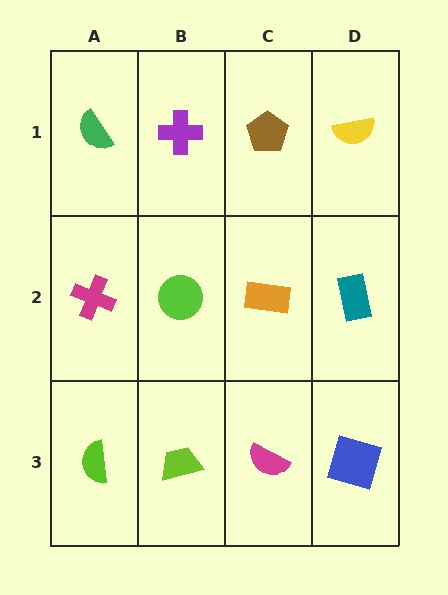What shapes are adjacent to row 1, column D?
A teal rectangle (row 2, column D), a brown pentagon (row 1, column C).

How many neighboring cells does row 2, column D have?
3.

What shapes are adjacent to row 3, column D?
A teal rectangle (row 2, column D), a magenta semicircle (row 3, column C).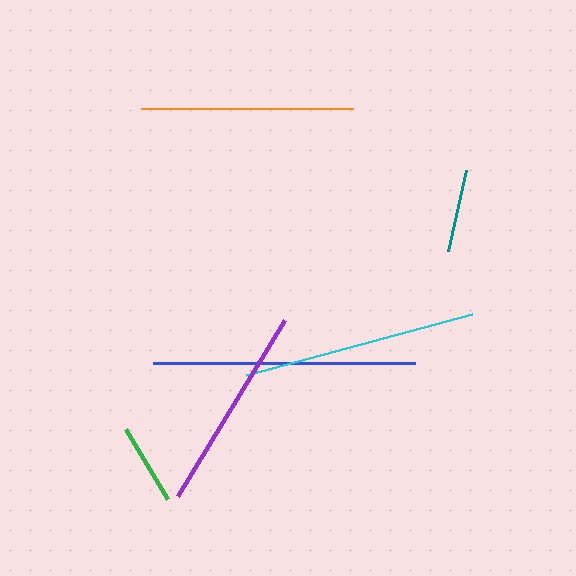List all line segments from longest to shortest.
From longest to shortest: blue, cyan, orange, purple, teal, green.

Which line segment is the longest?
The blue line is the longest at approximately 262 pixels.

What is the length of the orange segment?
The orange segment is approximately 212 pixels long.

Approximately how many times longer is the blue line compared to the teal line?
The blue line is approximately 3.1 times the length of the teal line.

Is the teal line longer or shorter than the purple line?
The purple line is longer than the teal line.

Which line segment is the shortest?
The green line is the shortest at approximately 82 pixels.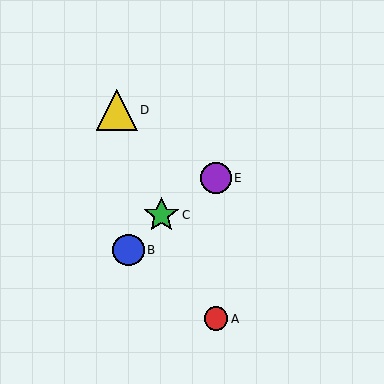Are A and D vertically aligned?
No, A is at x≈216 and D is at x≈117.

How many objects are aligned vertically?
2 objects (A, E) are aligned vertically.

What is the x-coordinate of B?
Object B is at x≈128.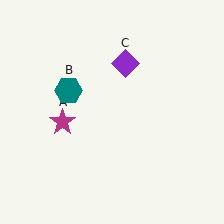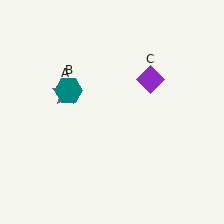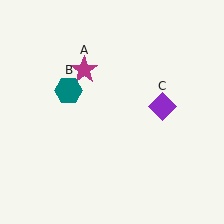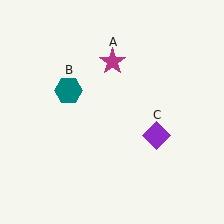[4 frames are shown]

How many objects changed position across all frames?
2 objects changed position: magenta star (object A), purple diamond (object C).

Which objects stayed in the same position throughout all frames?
Teal hexagon (object B) remained stationary.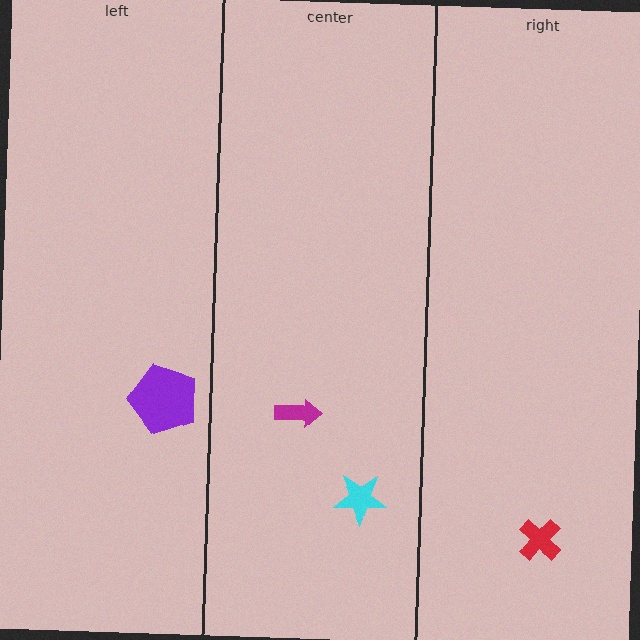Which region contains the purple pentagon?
The left region.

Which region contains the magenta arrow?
The center region.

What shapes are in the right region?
The red cross.